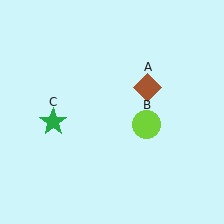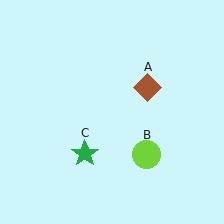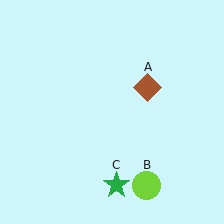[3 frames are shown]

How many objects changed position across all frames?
2 objects changed position: lime circle (object B), green star (object C).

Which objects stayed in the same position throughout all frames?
Brown diamond (object A) remained stationary.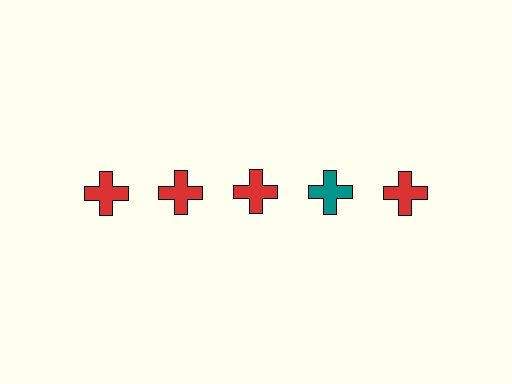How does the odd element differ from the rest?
It has a different color: teal instead of red.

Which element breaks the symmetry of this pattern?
The teal cross in the top row, second from right column breaks the symmetry. All other shapes are red crosses.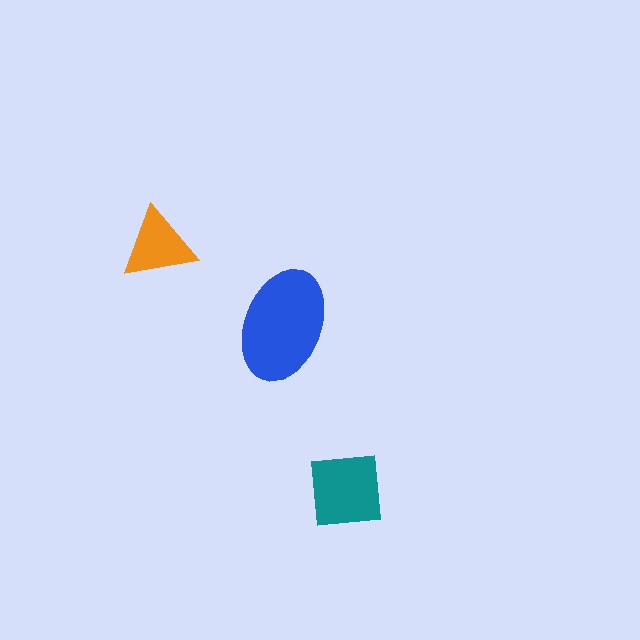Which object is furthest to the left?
The orange triangle is leftmost.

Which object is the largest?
The blue ellipse.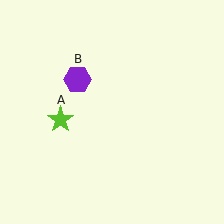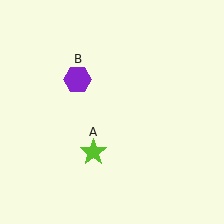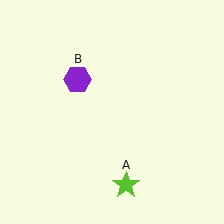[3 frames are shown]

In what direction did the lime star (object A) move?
The lime star (object A) moved down and to the right.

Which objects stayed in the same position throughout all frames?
Purple hexagon (object B) remained stationary.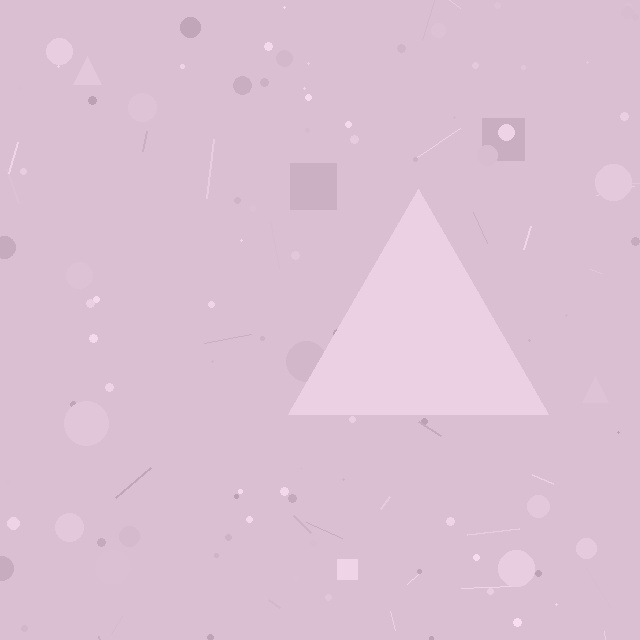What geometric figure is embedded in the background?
A triangle is embedded in the background.